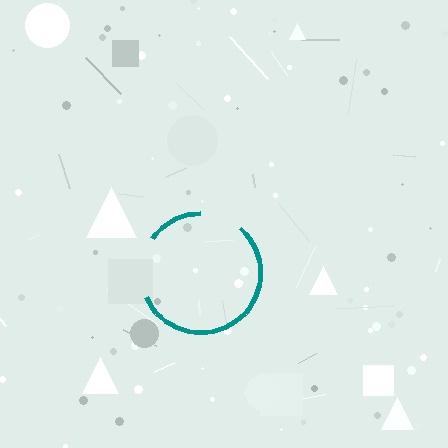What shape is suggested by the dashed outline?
The dashed outline suggests a circle.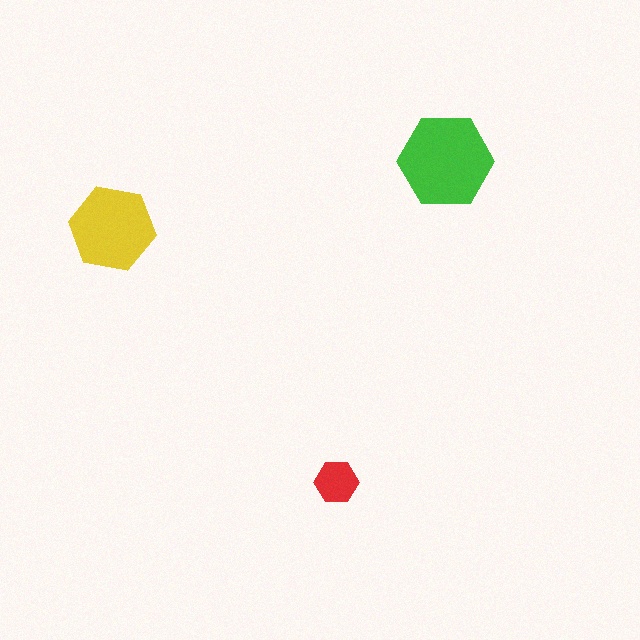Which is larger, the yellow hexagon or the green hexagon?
The green one.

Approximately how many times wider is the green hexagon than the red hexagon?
About 2 times wider.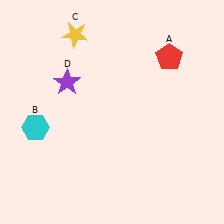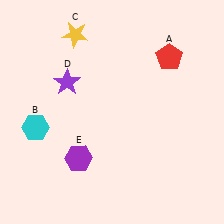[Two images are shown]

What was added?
A purple hexagon (E) was added in Image 2.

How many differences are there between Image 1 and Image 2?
There is 1 difference between the two images.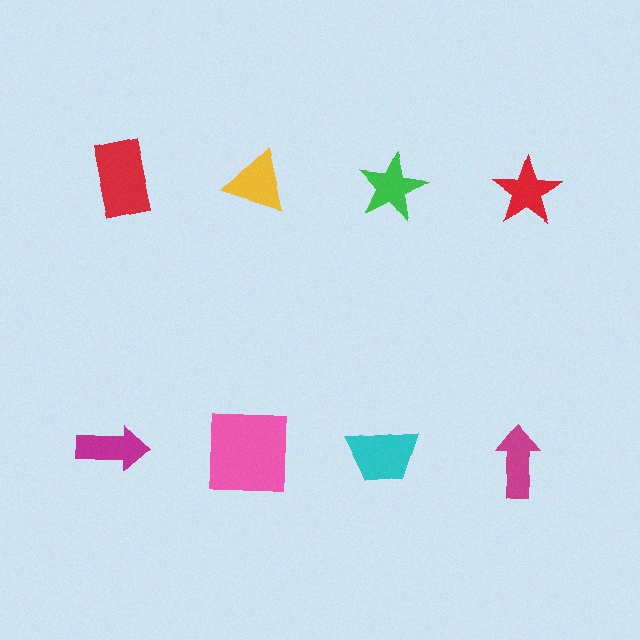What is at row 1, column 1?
A red rectangle.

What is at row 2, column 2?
A pink square.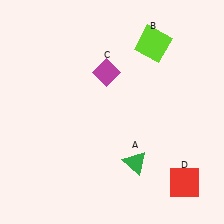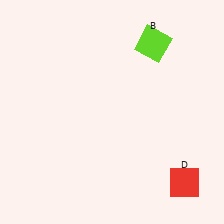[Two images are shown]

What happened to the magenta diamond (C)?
The magenta diamond (C) was removed in Image 2. It was in the top-left area of Image 1.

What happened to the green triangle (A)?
The green triangle (A) was removed in Image 2. It was in the bottom-right area of Image 1.